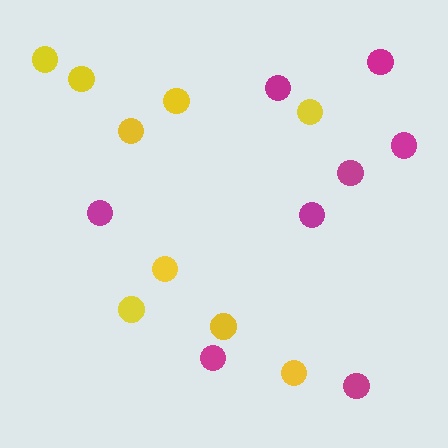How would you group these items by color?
There are 2 groups: one group of yellow circles (9) and one group of magenta circles (8).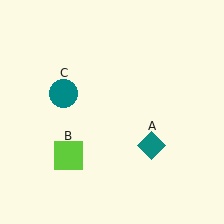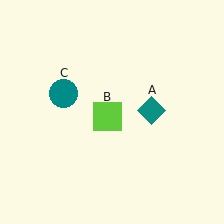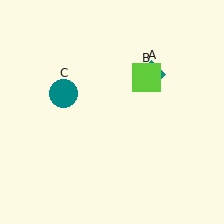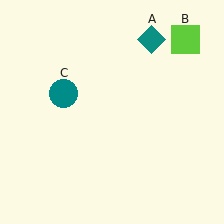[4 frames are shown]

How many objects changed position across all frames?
2 objects changed position: teal diamond (object A), lime square (object B).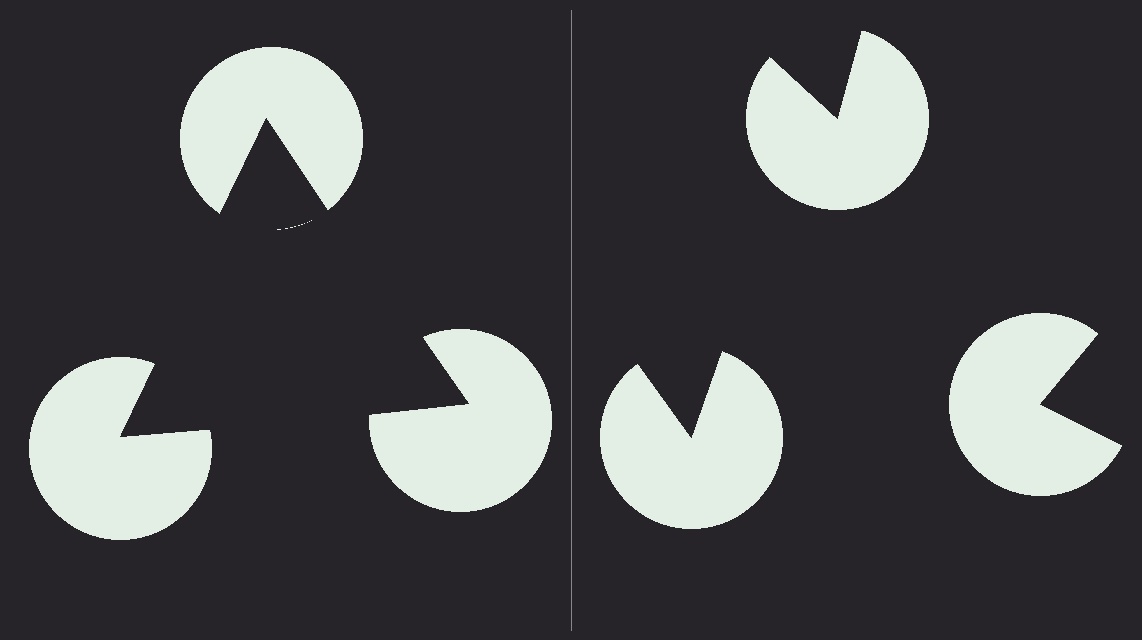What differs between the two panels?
The pac-man discs are positioned identically on both sides; only the wedge orientations differ. On the left they align to a triangle; on the right they are misaligned.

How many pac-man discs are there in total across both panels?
6 — 3 on each side.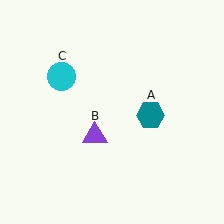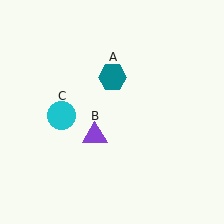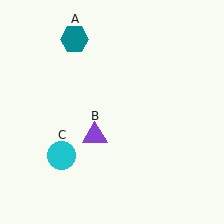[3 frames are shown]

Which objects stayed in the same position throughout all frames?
Purple triangle (object B) remained stationary.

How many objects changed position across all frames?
2 objects changed position: teal hexagon (object A), cyan circle (object C).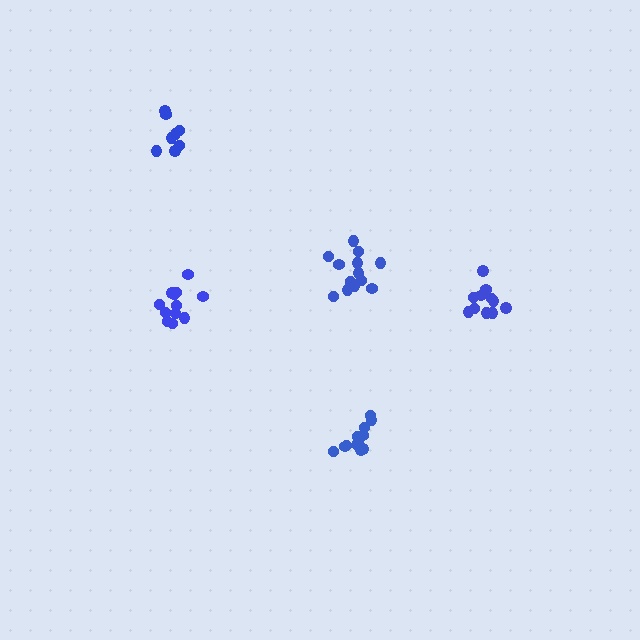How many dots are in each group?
Group 1: 12 dots, Group 2: 12 dots, Group 3: 14 dots, Group 4: 11 dots, Group 5: 8 dots (57 total).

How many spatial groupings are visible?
There are 5 spatial groupings.